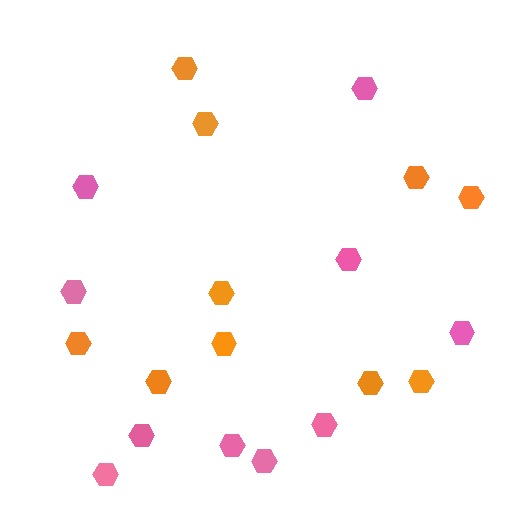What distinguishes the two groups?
There are 2 groups: one group of pink hexagons (10) and one group of orange hexagons (10).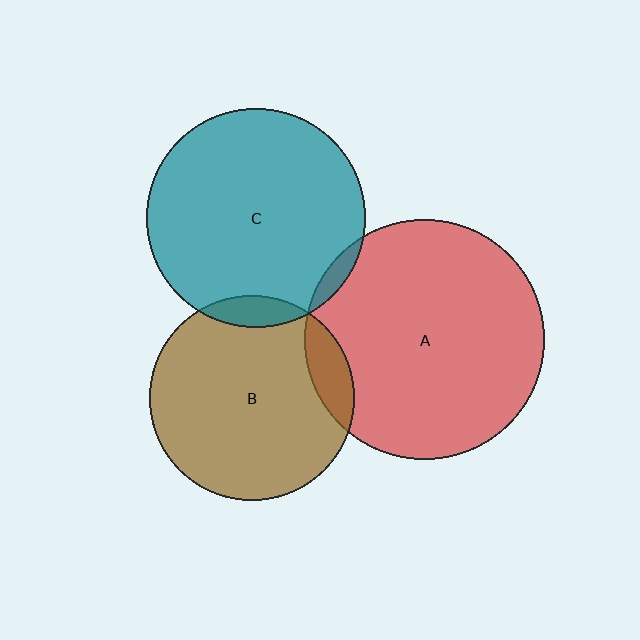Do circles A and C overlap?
Yes.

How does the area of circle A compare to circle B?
Approximately 1.4 times.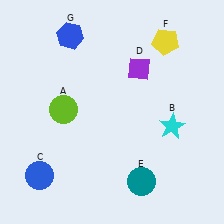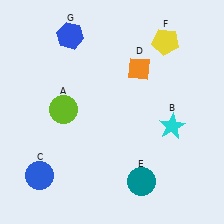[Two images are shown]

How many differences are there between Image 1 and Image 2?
There is 1 difference between the two images.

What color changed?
The diamond (D) changed from purple in Image 1 to orange in Image 2.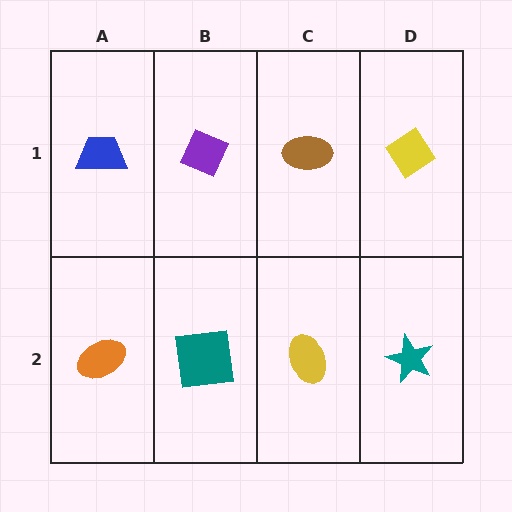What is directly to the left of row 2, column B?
An orange ellipse.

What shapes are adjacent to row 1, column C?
A yellow ellipse (row 2, column C), a purple diamond (row 1, column B), a yellow diamond (row 1, column D).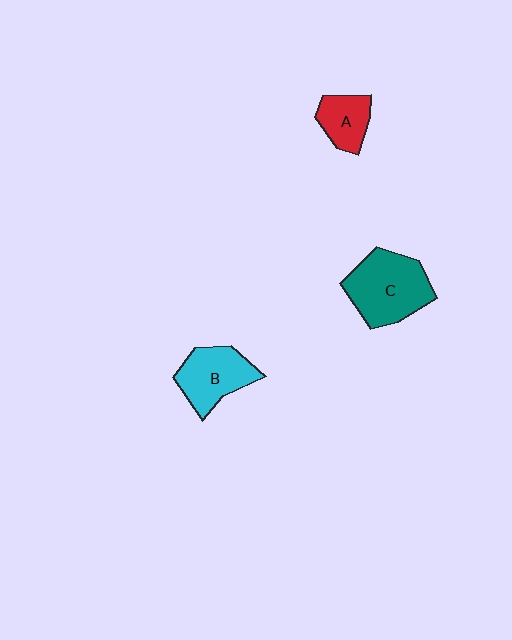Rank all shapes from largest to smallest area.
From largest to smallest: C (teal), B (cyan), A (red).